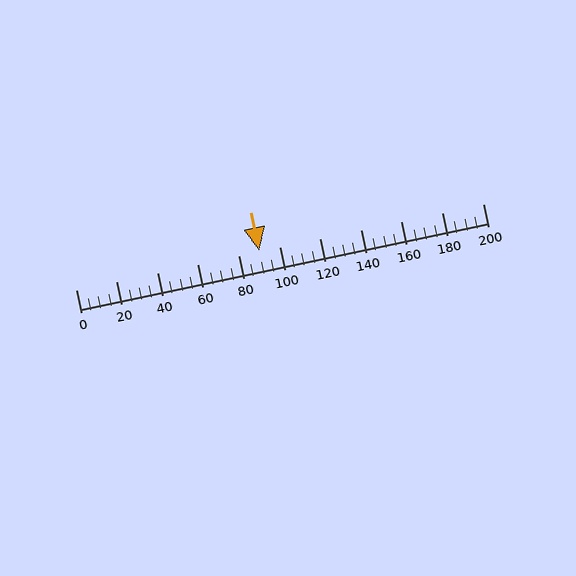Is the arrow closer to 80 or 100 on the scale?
The arrow is closer to 100.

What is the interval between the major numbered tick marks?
The major tick marks are spaced 20 units apart.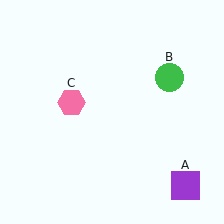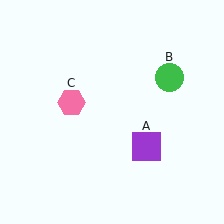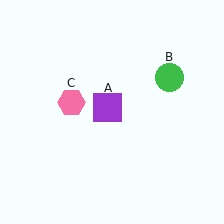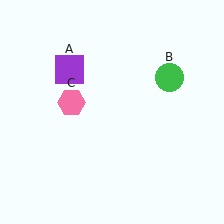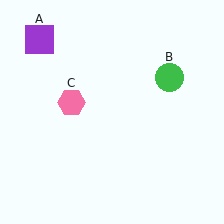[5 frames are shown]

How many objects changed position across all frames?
1 object changed position: purple square (object A).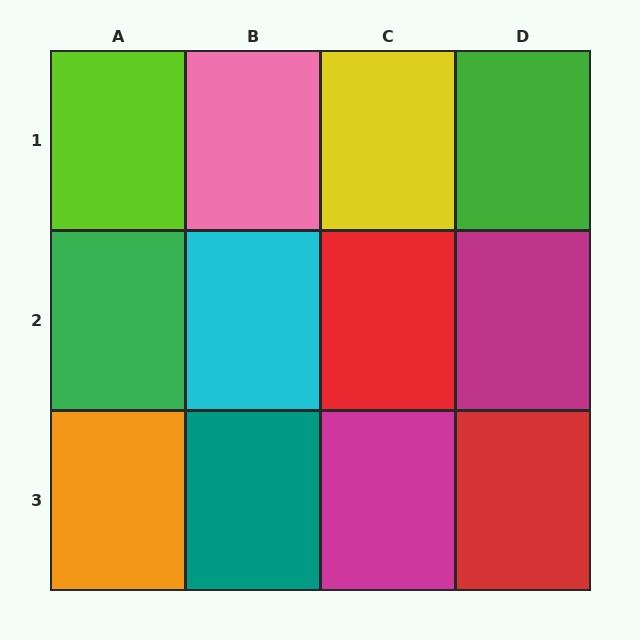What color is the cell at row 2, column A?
Green.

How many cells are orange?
1 cell is orange.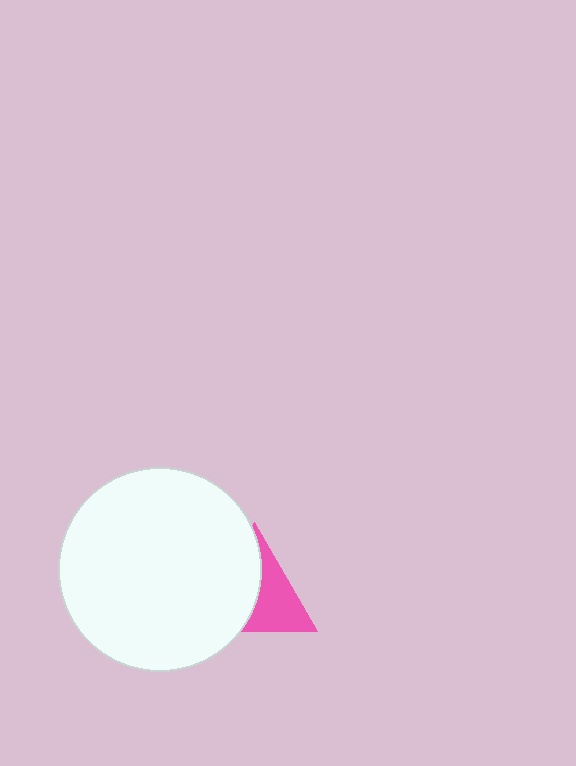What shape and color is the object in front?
The object in front is a white circle.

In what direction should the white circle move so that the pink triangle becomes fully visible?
The white circle should move left. That is the shortest direction to clear the overlap and leave the pink triangle fully visible.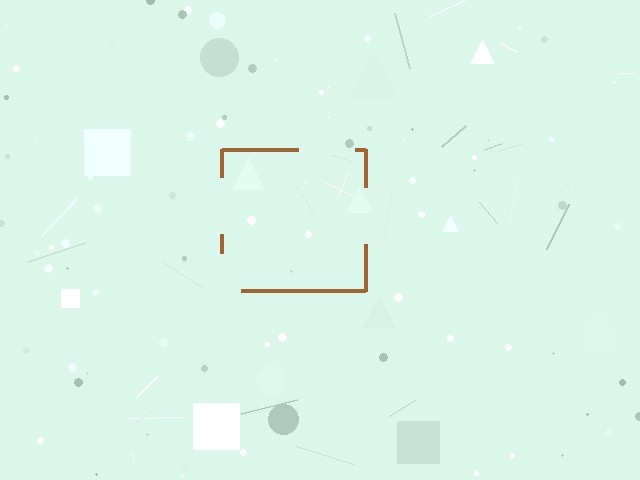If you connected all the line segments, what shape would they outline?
They would outline a square.